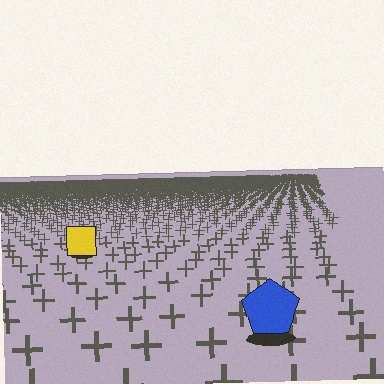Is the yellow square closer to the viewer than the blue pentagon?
No. The blue pentagon is closer — you can tell from the texture gradient: the ground texture is coarser near it.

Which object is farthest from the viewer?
The yellow square is farthest from the viewer. It appears smaller and the ground texture around it is denser.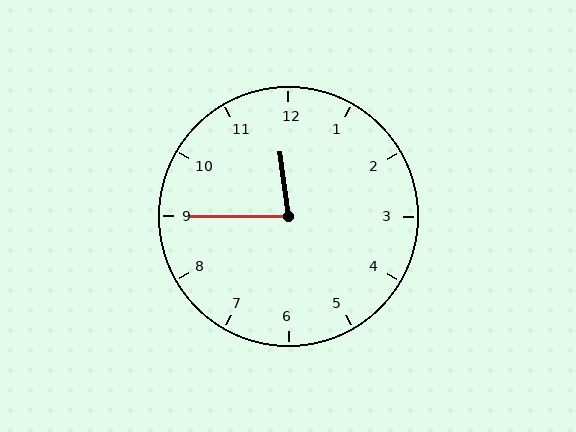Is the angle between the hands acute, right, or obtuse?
It is acute.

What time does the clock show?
11:45.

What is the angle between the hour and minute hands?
Approximately 82 degrees.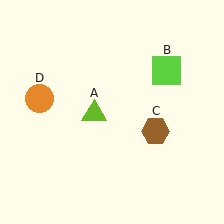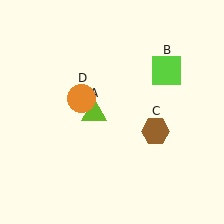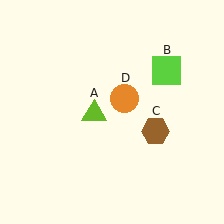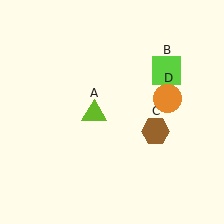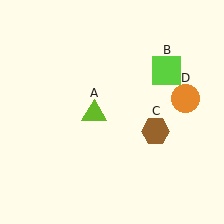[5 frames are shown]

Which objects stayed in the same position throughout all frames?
Lime triangle (object A) and lime square (object B) and brown hexagon (object C) remained stationary.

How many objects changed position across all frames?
1 object changed position: orange circle (object D).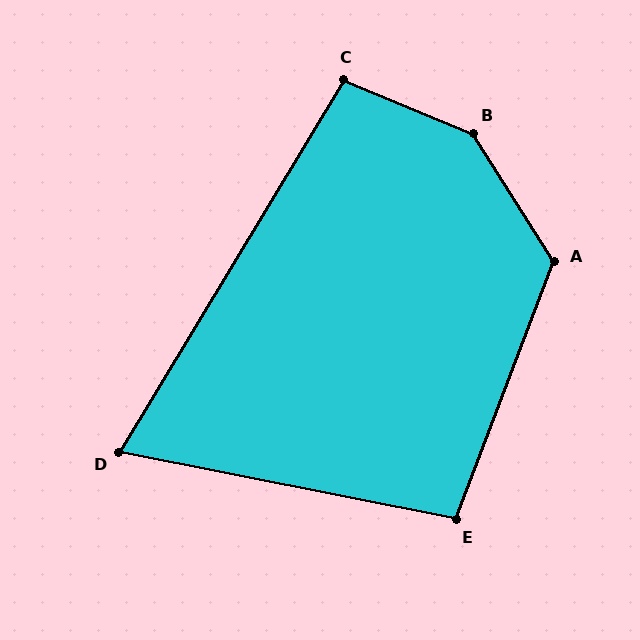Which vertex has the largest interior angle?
B, at approximately 145 degrees.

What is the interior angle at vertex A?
Approximately 127 degrees (obtuse).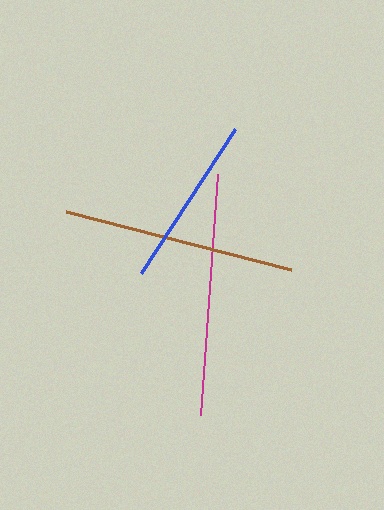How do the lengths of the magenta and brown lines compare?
The magenta and brown lines are approximately the same length.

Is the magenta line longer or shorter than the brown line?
The magenta line is longer than the brown line.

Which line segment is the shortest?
The blue line is the shortest at approximately 172 pixels.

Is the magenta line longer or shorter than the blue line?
The magenta line is longer than the blue line.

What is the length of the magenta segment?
The magenta segment is approximately 242 pixels long.